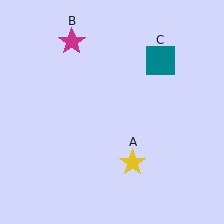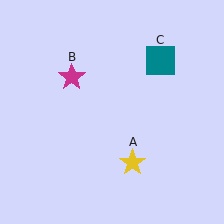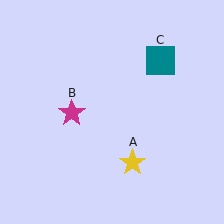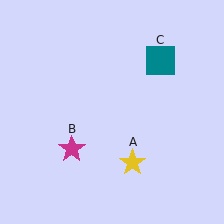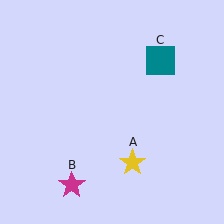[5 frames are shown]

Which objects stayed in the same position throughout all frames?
Yellow star (object A) and teal square (object C) remained stationary.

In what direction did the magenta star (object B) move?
The magenta star (object B) moved down.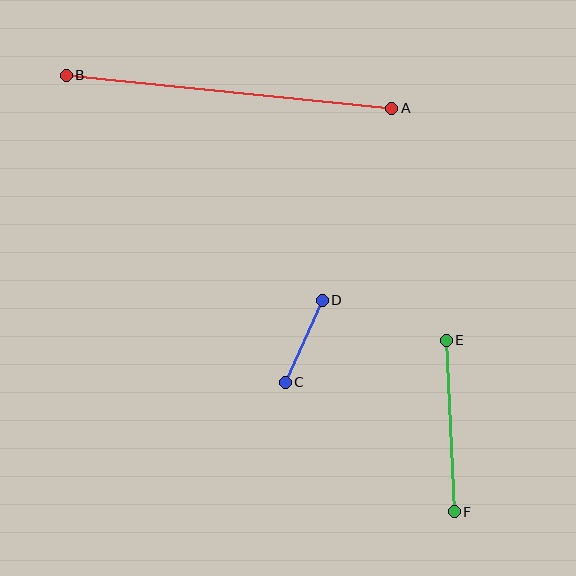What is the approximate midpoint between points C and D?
The midpoint is at approximately (304, 341) pixels.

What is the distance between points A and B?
The distance is approximately 327 pixels.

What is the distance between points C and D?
The distance is approximately 90 pixels.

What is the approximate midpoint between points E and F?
The midpoint is at approximately (450, 426) pixels.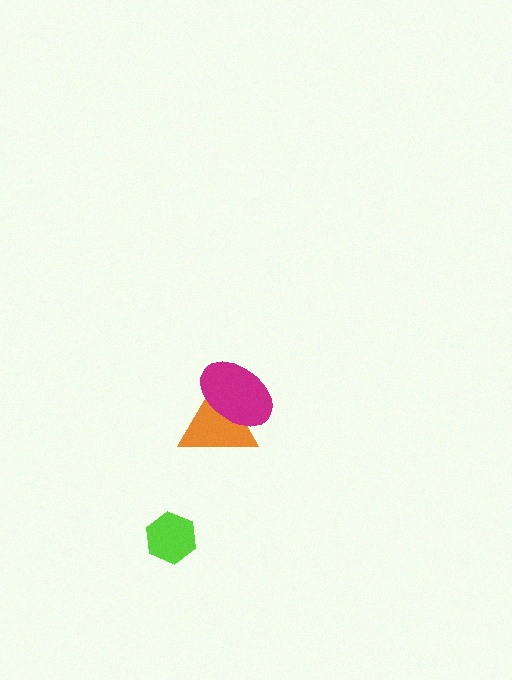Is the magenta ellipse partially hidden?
No, no other shape covers it.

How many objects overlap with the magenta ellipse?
1 object overlaps with the magenta ellipse.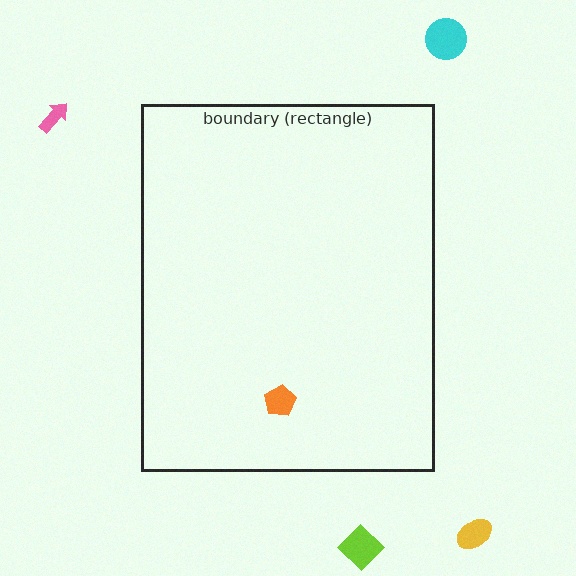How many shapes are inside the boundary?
1 inside, 4 outside.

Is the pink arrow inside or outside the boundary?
Outside.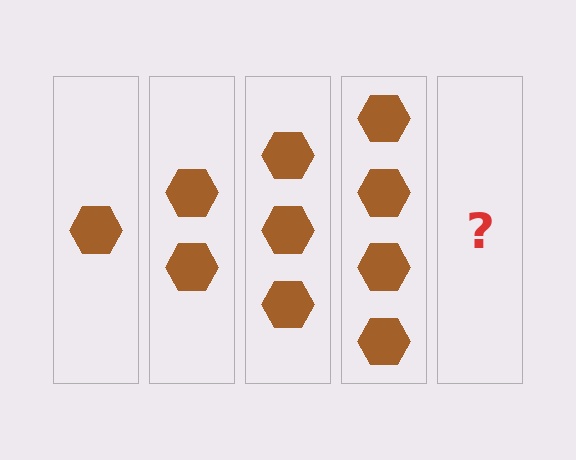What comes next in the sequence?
The next element should be 5 hexagons.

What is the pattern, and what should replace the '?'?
The pattern is that each step adds one more hexagon. The '?' should be 5 hexagons.